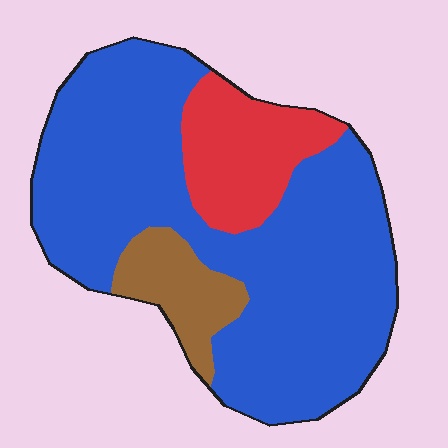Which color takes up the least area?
Brown, at roughly 10%.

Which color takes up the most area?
Blue, at roughly 75%.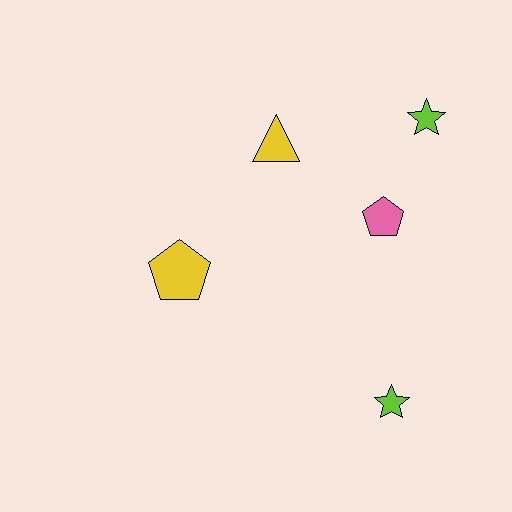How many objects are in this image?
There are 5 objects.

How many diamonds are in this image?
There are no diamonds.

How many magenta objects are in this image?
There are no magenta objects.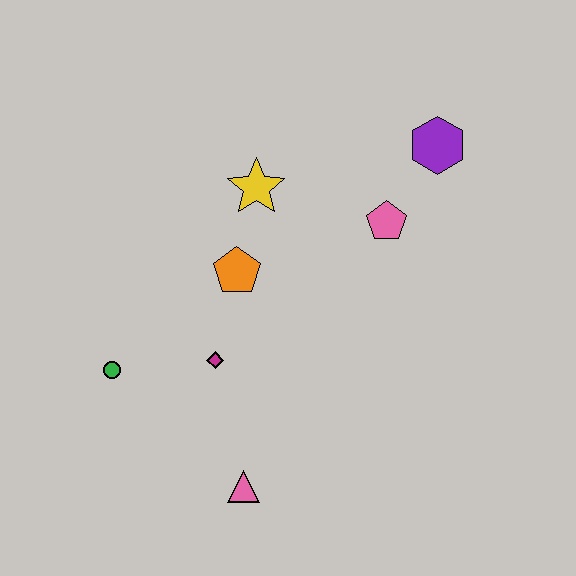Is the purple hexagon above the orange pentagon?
Yes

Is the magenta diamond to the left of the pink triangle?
Yes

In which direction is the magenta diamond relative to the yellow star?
The magenta diamond is below the yellow star.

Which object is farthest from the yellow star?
The pink triangle is farthest from the yellow star.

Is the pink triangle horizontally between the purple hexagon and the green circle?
Yes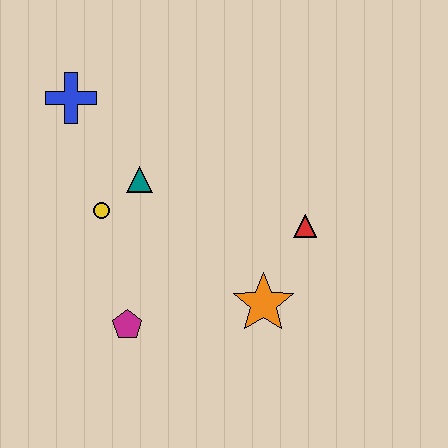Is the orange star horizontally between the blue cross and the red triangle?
Yes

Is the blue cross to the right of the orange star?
No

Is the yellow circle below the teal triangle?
Yes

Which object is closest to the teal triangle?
The yellow circle is closest to the teal triangle.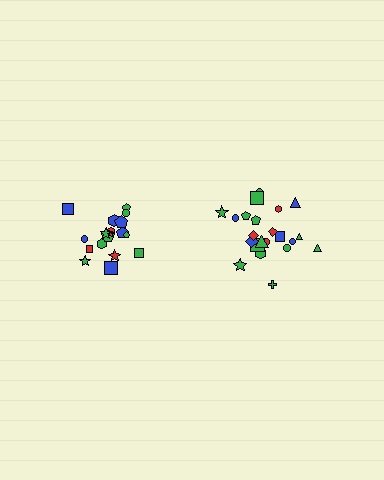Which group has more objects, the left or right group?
The right group.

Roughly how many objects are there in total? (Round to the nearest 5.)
Roughly 40 objects in total.